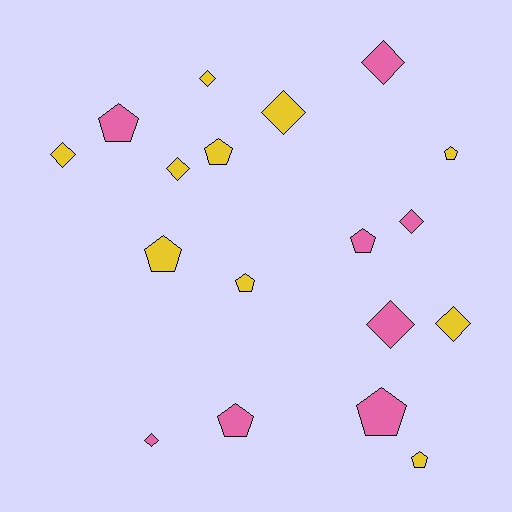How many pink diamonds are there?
There are 4 pink diamonds.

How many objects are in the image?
There are 18 objects.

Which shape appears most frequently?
Diamond, with 9 objects.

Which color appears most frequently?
Yellow, with 10 objects.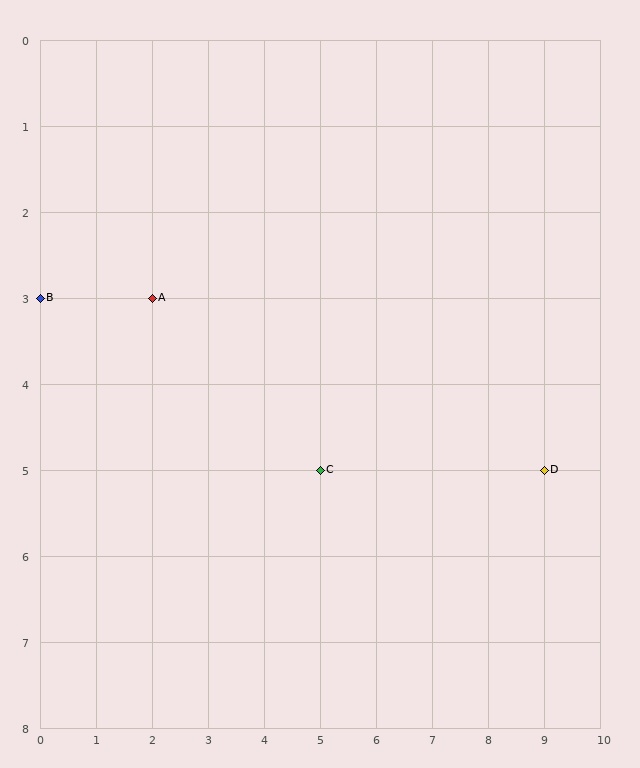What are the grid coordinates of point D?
Point D is at grid coordinates (9, 5).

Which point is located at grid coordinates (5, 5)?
Point C is at (5, 5).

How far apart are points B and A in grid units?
Points B and A are 2 columns apart.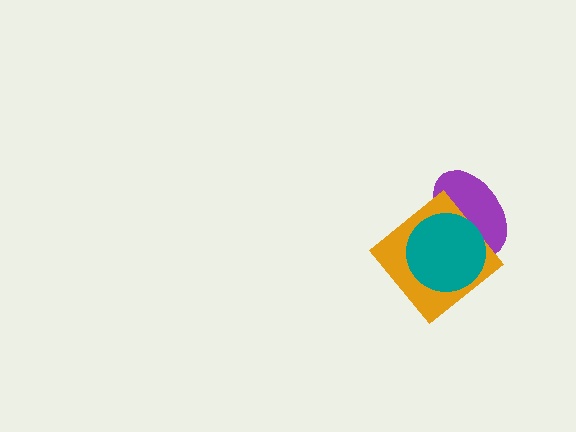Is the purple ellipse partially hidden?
Yes, it is partially covered by another shape.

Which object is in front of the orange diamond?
The teal circle is in front of the orange diamond.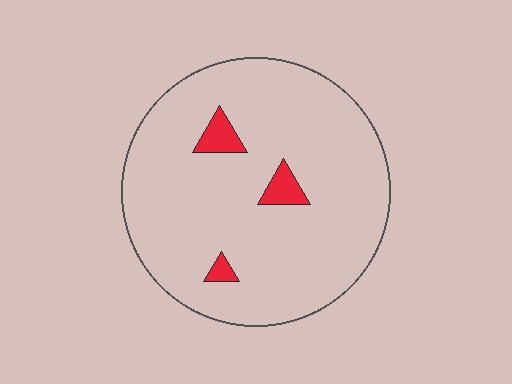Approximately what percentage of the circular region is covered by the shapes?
Approximately 5%.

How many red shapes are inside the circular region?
3.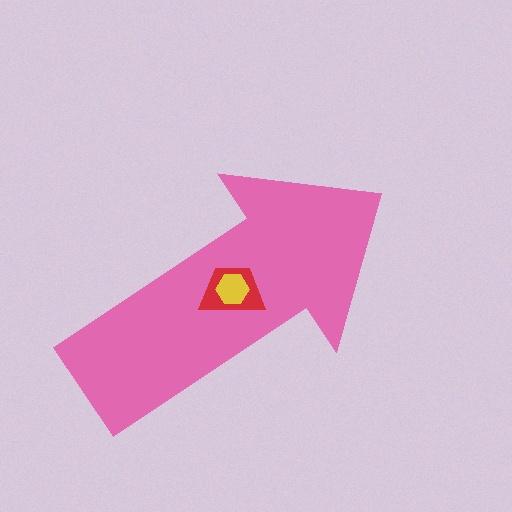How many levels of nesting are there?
3.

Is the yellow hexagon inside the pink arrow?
Yes.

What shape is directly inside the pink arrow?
The red trapezoid.